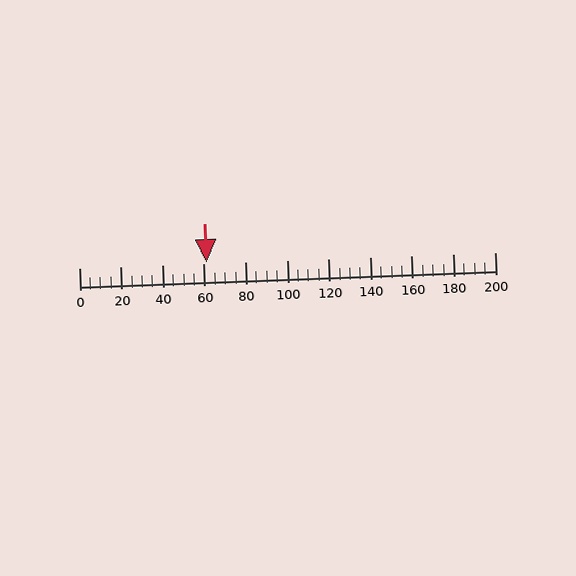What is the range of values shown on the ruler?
The ruler shows values from 0 to 200.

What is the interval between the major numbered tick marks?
The major tick marks are spaced 20 units apart.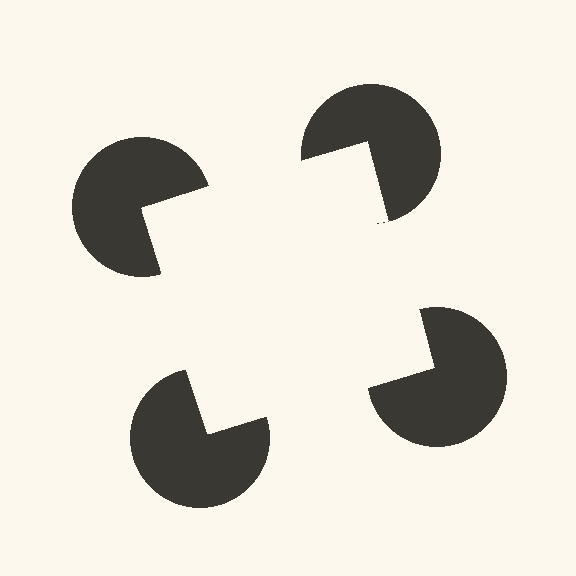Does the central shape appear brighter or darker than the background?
It typically appears slightly brighter than the background, even though no actual brightness change is drawn.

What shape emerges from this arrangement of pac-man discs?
An illusory square — its edges are inferred from the aligned wedge cuts in the pac-man discs, not physically drawn.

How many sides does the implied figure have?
4 sides.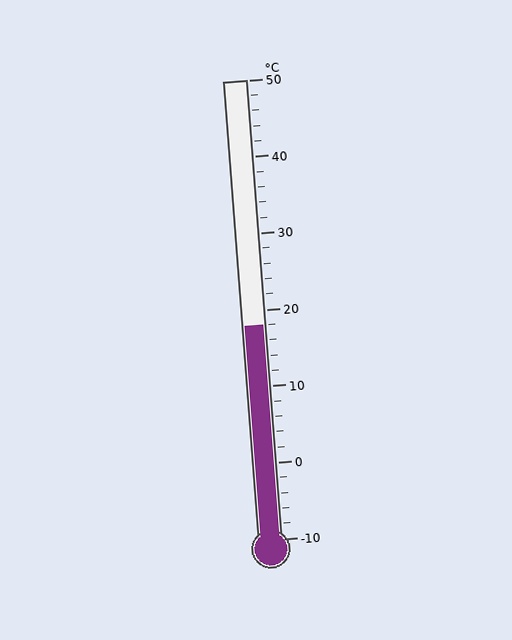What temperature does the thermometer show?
The thermometer shows approximately 18°C.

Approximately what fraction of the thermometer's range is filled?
The thermometer is filled to approximately 45% of its range.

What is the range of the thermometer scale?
The thermometer scale ranges from -10°C to 50°C.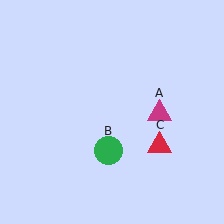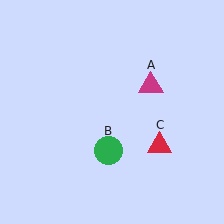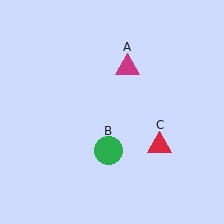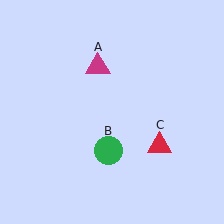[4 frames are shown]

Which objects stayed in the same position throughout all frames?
Green circle (object B) and red triangle (object C) remained stationary.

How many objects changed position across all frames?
1 object changed position: magenta triangle (object A).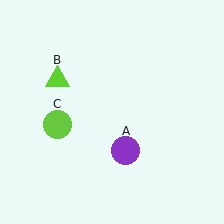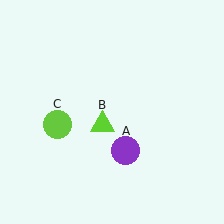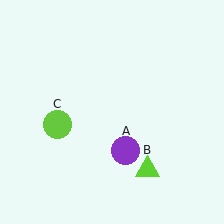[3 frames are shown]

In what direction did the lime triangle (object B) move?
The lime triangle (object B) moved down and to the right.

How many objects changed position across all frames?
1 object changed position: lime triangle (object B).